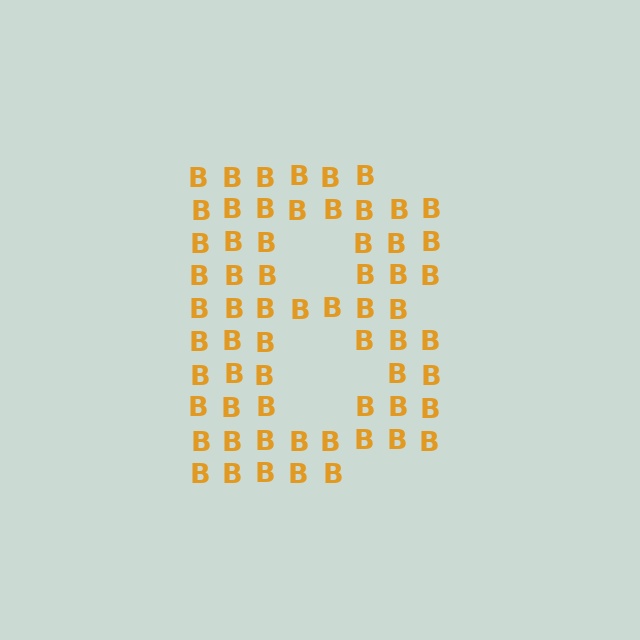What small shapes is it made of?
It is made of small letter B's.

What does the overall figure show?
The overall figure shows the letter B.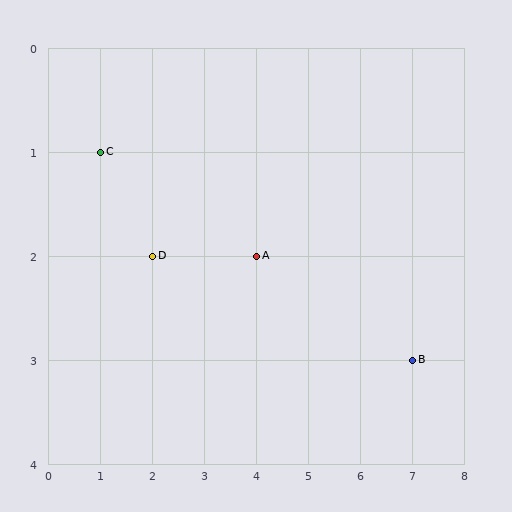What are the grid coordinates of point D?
Point D is at grid coordinates (2, 2).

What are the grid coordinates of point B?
Point B is at grid coordinates (7, 3).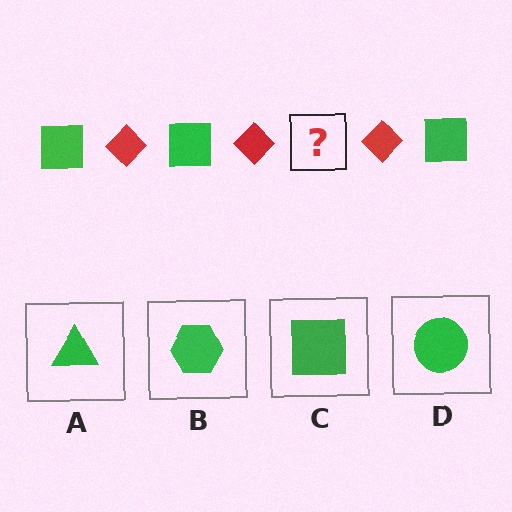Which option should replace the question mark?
Option C.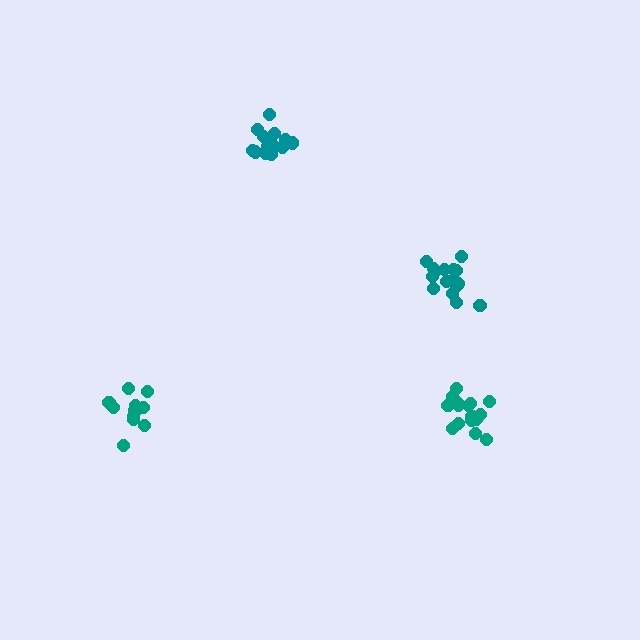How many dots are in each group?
Group 1: 15 dots, Group 2: 12 dots, Group 3: 17 dots, Group 4: 16 dots (60 total).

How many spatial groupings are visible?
There are 4 spatial groupings.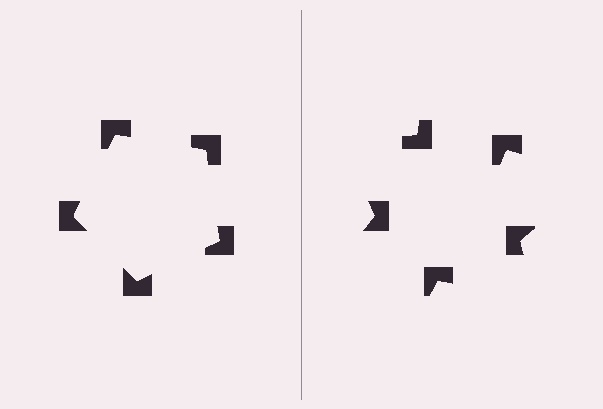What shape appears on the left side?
An illusory pentagon.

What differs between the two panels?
The notched squares are positioned identically on both sides; only the wedge orientations differ. On the left they align to a pentagon; on the right they are misaligned.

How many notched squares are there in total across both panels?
10 — 5 on each side.